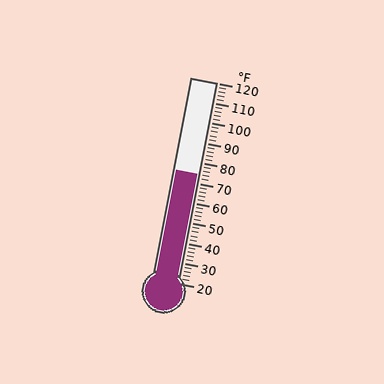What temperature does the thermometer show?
The thermometer shows approximately 74°F.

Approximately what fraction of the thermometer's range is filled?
The thermometer is filled to approximately 55% of its range.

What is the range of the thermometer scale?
The thermometer scale ranges from 20°F to 120°F.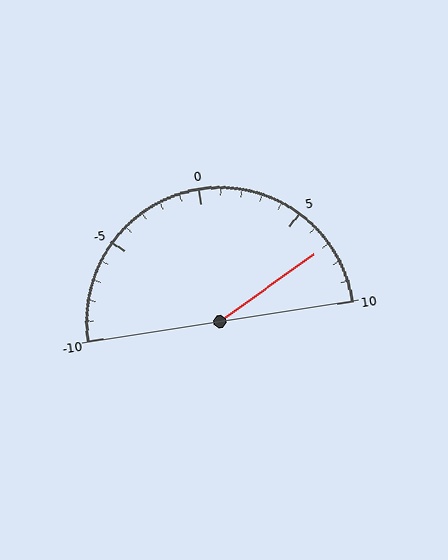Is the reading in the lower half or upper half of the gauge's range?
The reading is in the upper half of the range (-10 to 10).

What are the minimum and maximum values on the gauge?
The gauge ranges from -10 to 10.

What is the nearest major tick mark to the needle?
The nearest major tick mark is 5.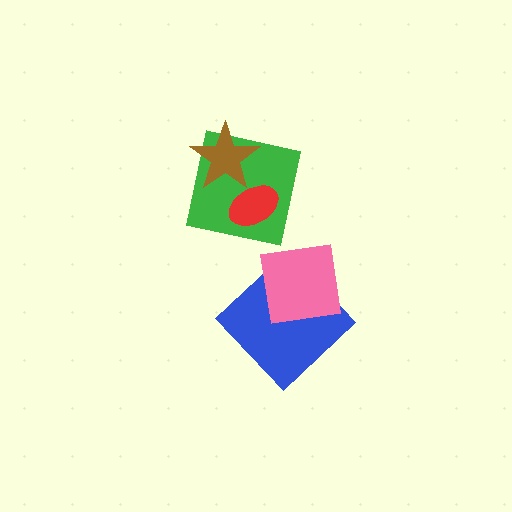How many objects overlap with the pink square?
1 object overlaps with the pink square.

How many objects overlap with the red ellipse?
2 objects overlap with the red ellipse.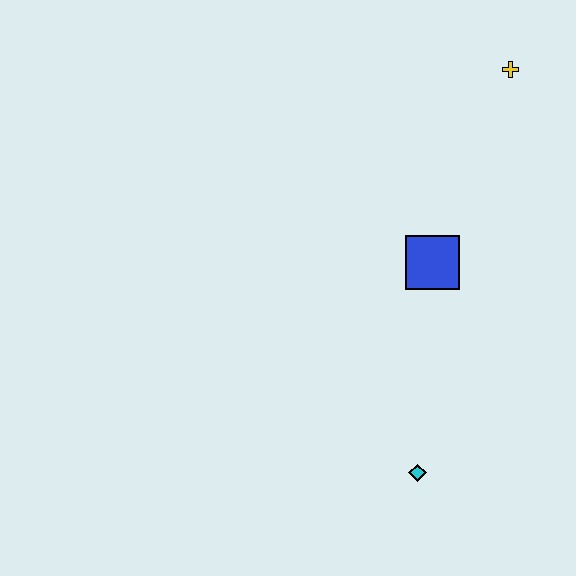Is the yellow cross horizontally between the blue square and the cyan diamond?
No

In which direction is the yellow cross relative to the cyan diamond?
The yellow cross is above the cyan diamond.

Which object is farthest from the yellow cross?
The cyan diamond is farthest from the yellow cross.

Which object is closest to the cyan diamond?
The blue square is closest to the cyan diamond.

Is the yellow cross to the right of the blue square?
Yes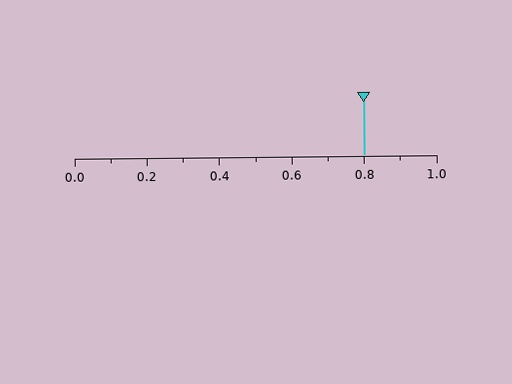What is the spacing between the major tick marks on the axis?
The major ticks are spaced 0.2 apart.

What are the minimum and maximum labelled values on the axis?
The axis runs from 0.0 to 1.0.